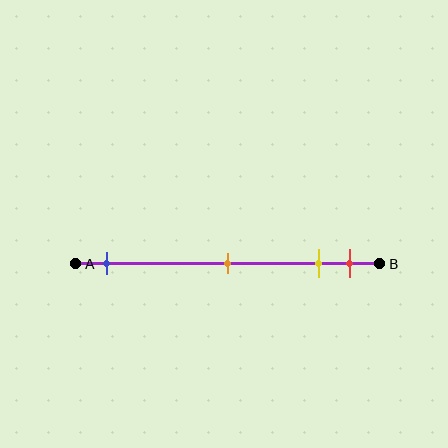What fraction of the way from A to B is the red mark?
The red mark is approximately 90% (0.9) of the way from A to B.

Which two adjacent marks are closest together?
The yellow and red marks are the closest adjacent pair.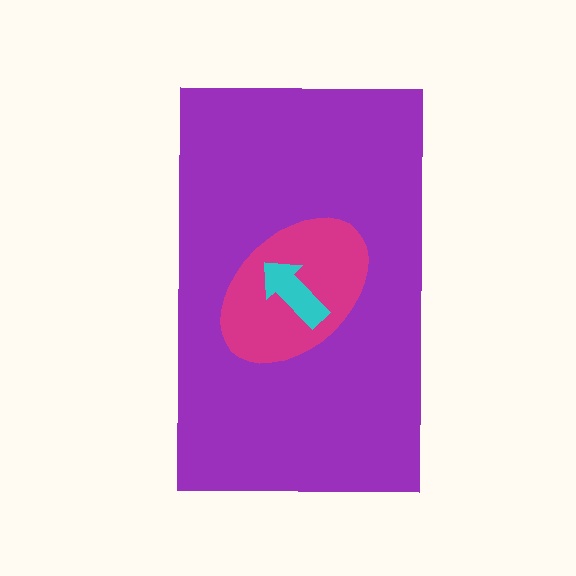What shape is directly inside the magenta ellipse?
The cyan arrow.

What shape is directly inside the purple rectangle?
The magenta ellipse.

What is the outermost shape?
The purple rectangle.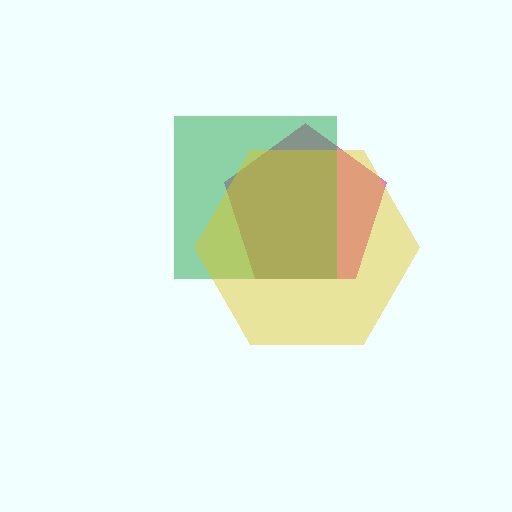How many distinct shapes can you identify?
There are 3 distinct shapes: a magenta pentagon, a green square, a yellow hexagon.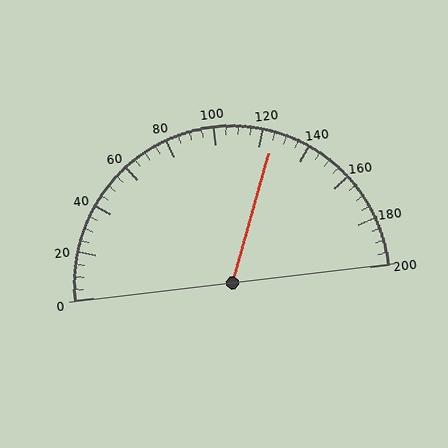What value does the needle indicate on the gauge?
The needle indicates approximately 125.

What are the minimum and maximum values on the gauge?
The gauge ranges from 0 to 200.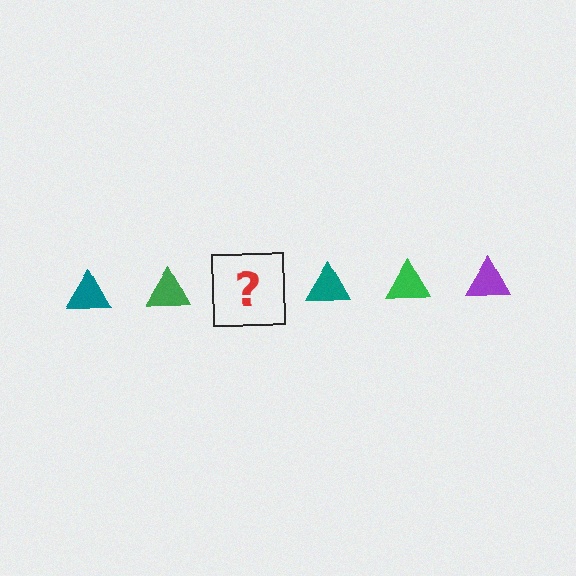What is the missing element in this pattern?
The missing element is a purple triangle.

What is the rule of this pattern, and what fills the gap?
The rule is that the pattern cycles through teal, green, purple triangles. The gap should be filled with a purple triangle.